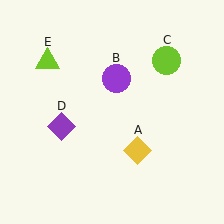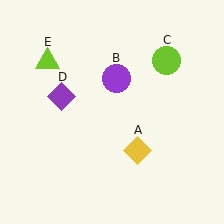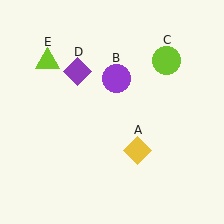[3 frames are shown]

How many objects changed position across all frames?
1 object changed position: purple diamond (object D).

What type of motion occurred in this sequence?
The purple diamond (object D) rotated clockwise around the center of the scene.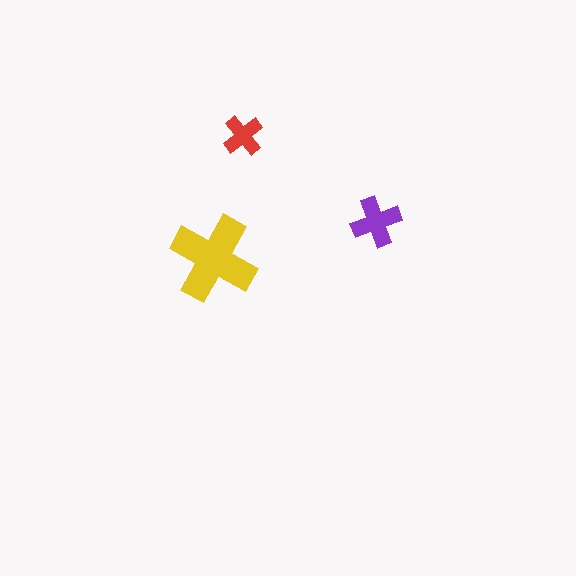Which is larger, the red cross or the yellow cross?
The yellow one.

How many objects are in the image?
There are 3 objects in the image.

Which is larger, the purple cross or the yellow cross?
The yellow one.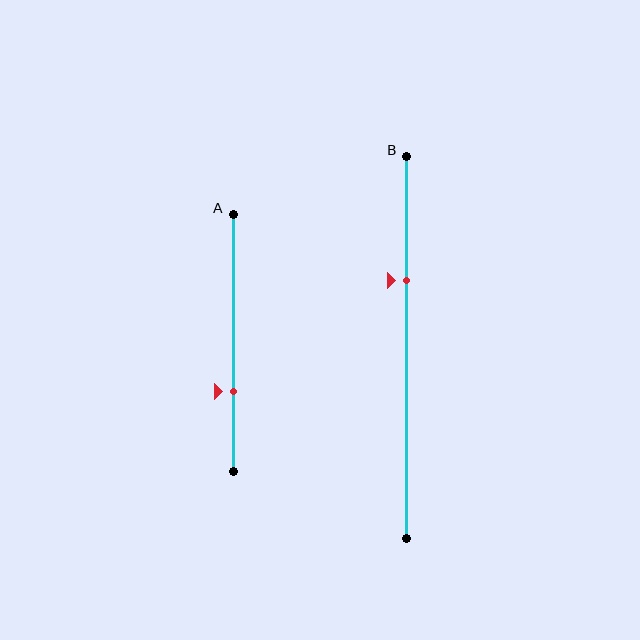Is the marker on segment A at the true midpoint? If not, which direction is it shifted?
No, the marker on segment A is shifted downward by about 19% of the segment length.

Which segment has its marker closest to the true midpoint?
Segment B has its marker closest to the true midpoint.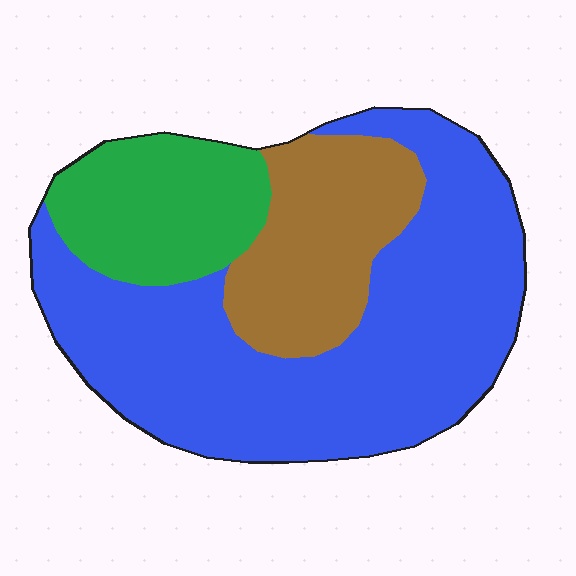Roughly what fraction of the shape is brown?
Brown takes up about one fifth (1/5) of the shape.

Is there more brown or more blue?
Blue.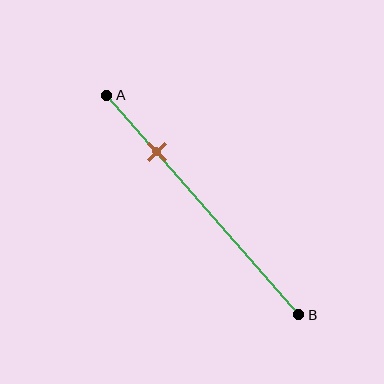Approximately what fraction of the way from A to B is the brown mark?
The brown mark is approximately 25% of the way from A to B.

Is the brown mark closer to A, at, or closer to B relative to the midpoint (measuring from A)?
The brown mark is closer to point A than the midpoint of segment AB.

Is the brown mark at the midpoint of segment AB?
No, the mark is at about 25% from A, not at the 50% midpoint.